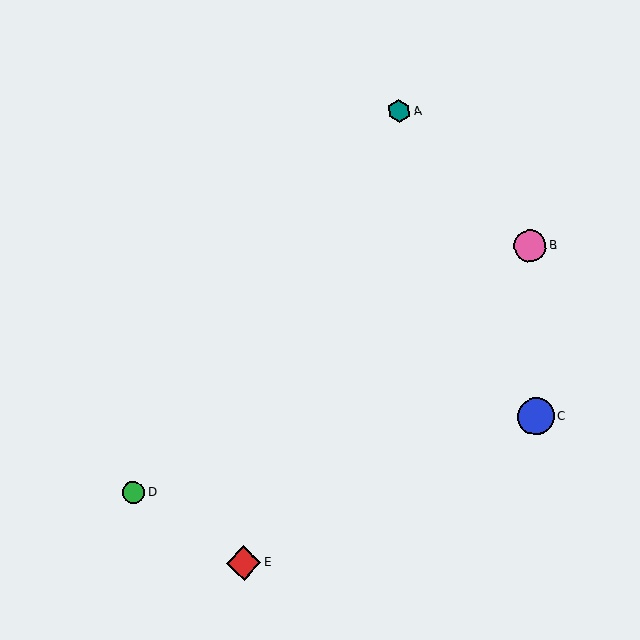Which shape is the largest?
The blue circle (labeled C) is the largest.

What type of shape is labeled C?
Shape C is a blue circle.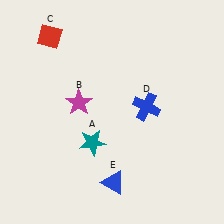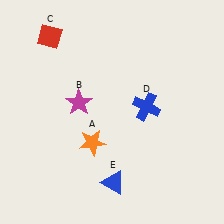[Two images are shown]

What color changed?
The star (A) changed from teal in Image 1 to orange in Image 2.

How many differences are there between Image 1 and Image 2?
There is 1 difference between the two images.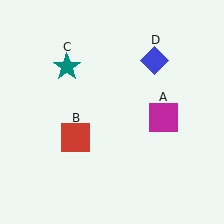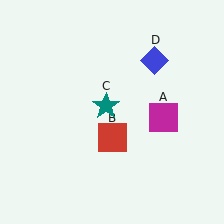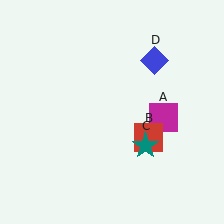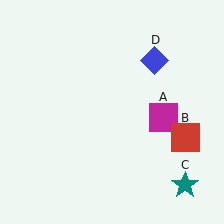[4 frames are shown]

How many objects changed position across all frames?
2 objects changed position: red square (object B), teal star (object C).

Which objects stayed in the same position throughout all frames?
Magenta square (object A) and blue diamond (object D) remained stationary.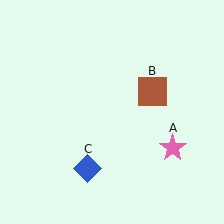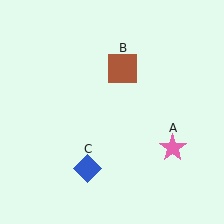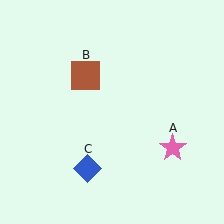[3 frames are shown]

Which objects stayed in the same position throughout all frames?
Pink star (object A) and blue diamond (object C) remained stationary.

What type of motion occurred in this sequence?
The brown square (object B) rotated counterclockwise around the center of the scene.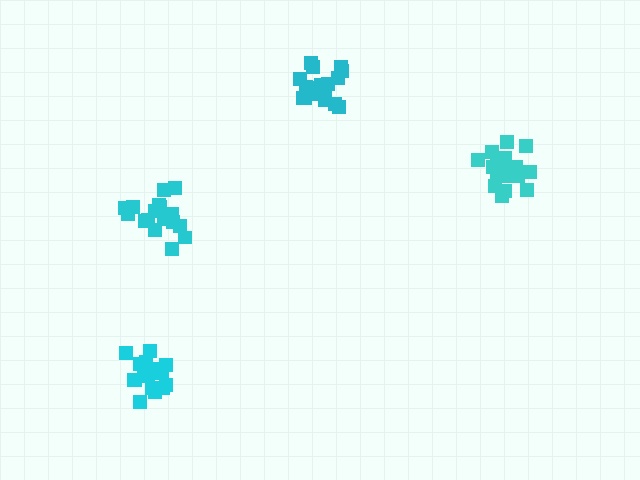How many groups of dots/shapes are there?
There are 4 groups.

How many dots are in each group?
Group 1: 20 dots, Group 2: 20 dots, Group 3: 21 dots, Group 4: 19 dots (80 total).